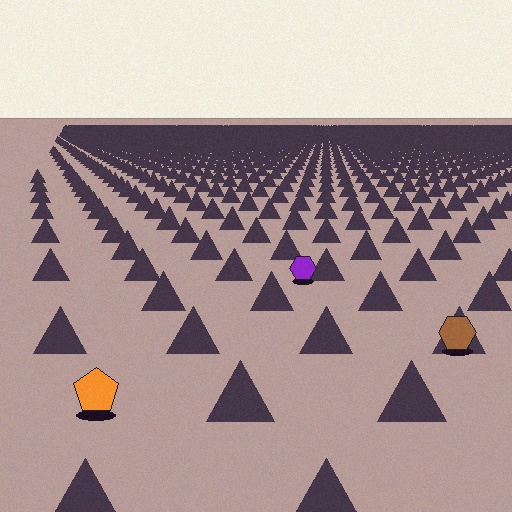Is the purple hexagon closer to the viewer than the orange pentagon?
No. The orange pentagon is closer — you can tell from the texture gradient: the ground texture is coarser near it.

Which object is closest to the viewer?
The orange pentagon is closest. The texture marks near it are larger and more spread out.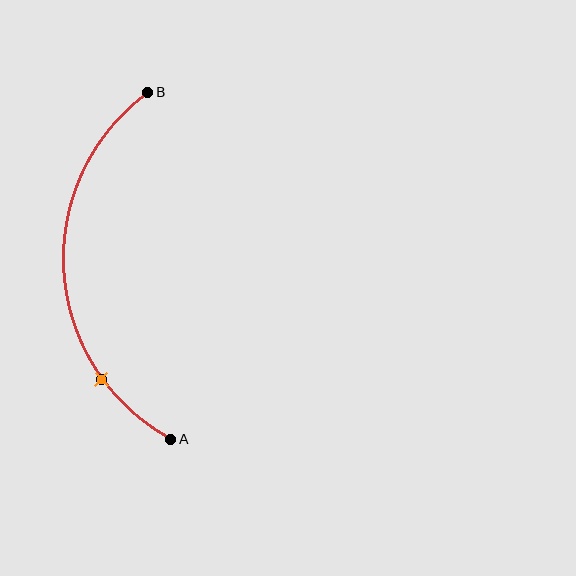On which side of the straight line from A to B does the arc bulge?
The arc bulges to the left of the straight line connecting A and B.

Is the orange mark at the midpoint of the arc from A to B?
No. The orange mark lies on the arc but is closer to endpoint A. The arc midpoint would be at the point on the curve equidistant along the arc from both A and B.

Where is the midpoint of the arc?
The arc midpoint is the point on the curve farthest from the straight line joining A and B. It sits to the left of that line.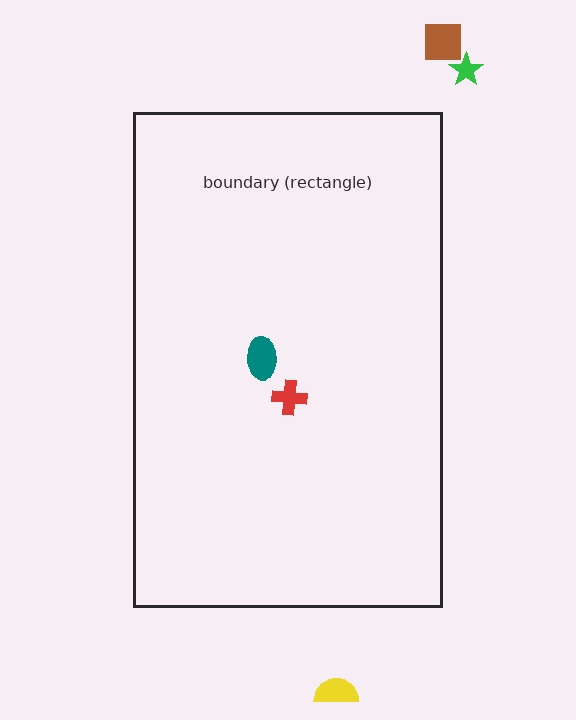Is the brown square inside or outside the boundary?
Outside.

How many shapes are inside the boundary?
2 inside, 3 outside.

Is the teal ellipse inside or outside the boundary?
Inside.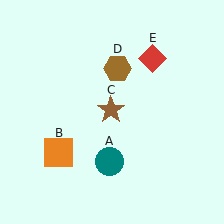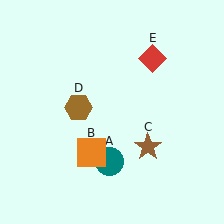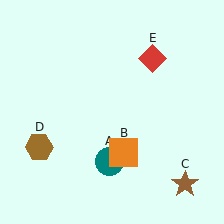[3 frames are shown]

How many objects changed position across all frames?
3 objects changed position: orange square (object B), brown star (object C), brown hexagon (object D).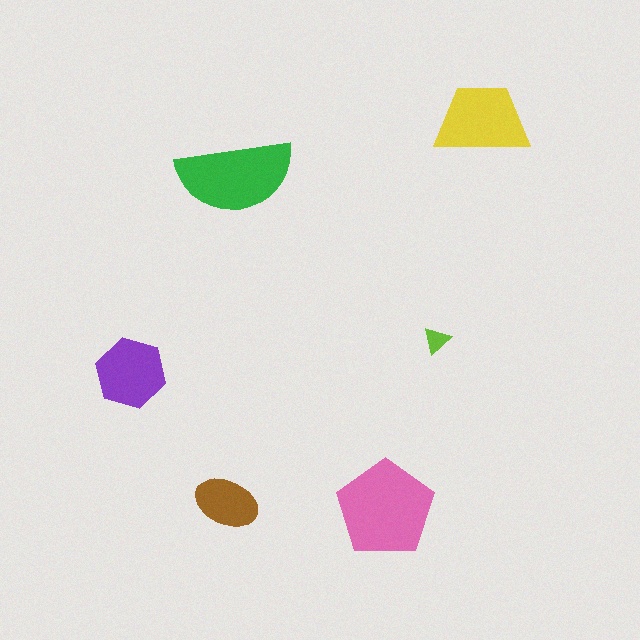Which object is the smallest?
The lime triangle.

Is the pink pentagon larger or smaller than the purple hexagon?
Larger.